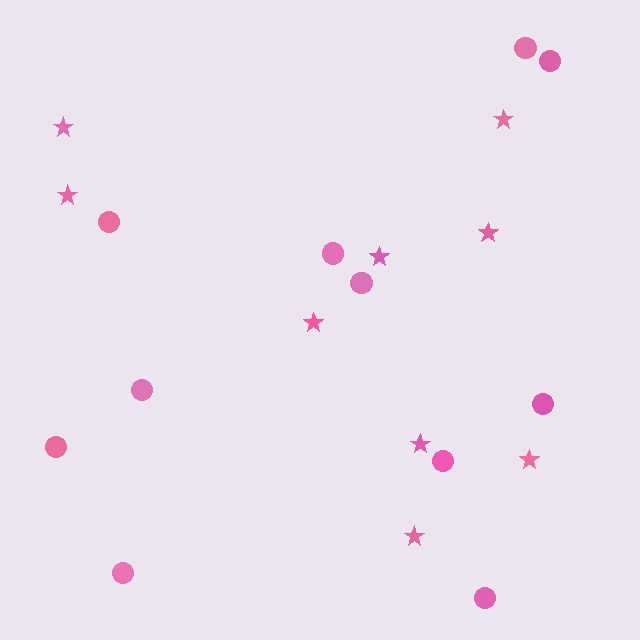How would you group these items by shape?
There are 2 groups: one group of stars (9) and one group of circles (11).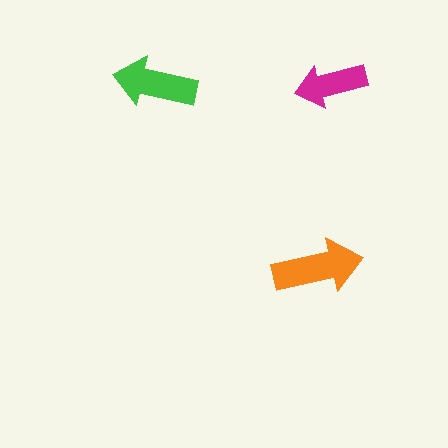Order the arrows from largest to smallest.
the orange one, the green one, the magenta one.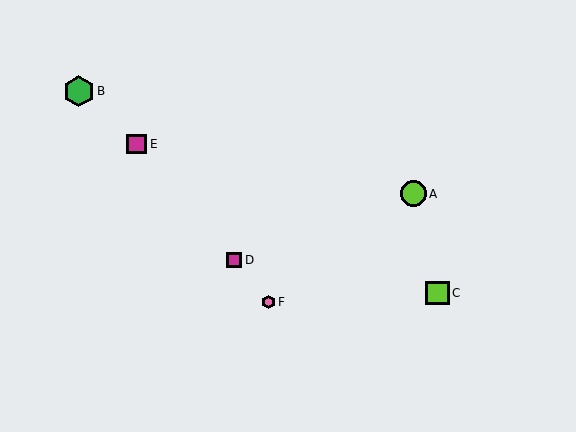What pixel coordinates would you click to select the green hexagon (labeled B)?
Click at (79, 91) to select the green hexagon B.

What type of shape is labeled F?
Shape F is a pink hexagon.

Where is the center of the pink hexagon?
The center of the pink hexagon is at (269, 302).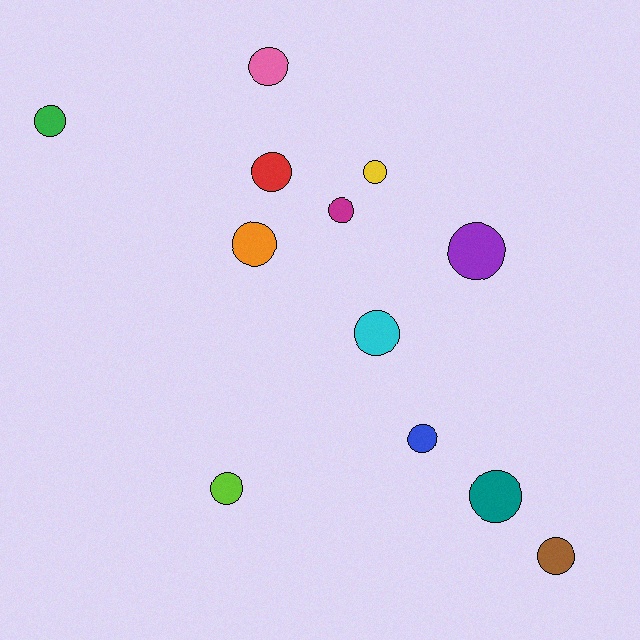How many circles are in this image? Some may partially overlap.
There are 12 circles.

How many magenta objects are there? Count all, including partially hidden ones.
There is 1 magenta object.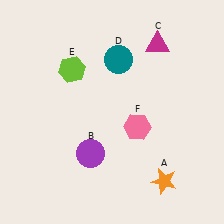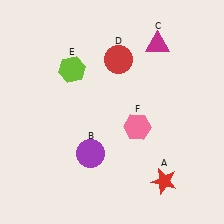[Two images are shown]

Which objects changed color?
A changed from orange to red. D changed from teal to red.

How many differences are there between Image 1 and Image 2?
There are 2 differences between the two images.